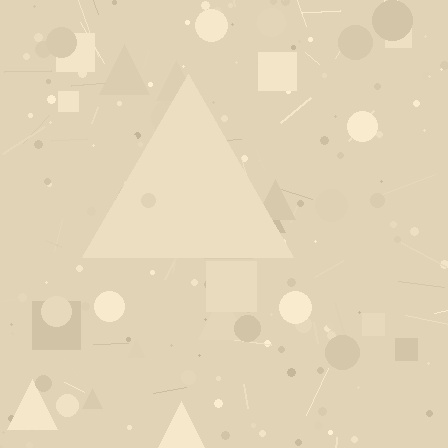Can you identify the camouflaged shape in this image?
The camouflaged shape is a triangle.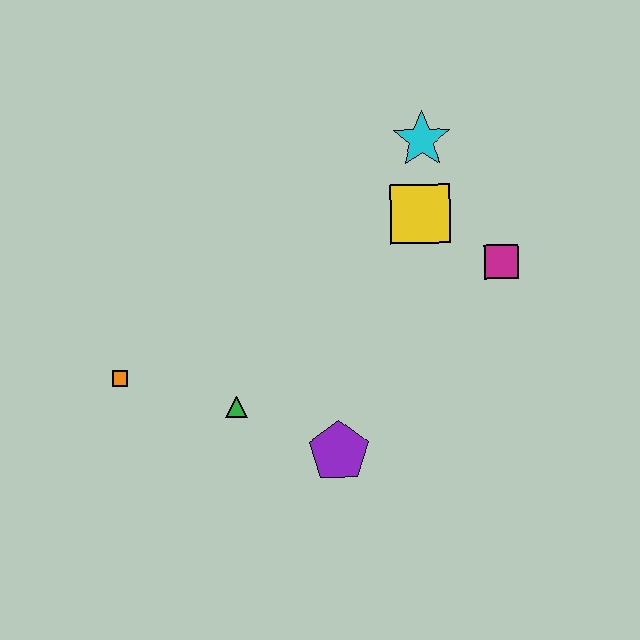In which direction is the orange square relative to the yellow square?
The orange square is to the left of the yellow square.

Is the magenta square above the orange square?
Yes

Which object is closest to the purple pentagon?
The green triangle is closest to the purple pentagon.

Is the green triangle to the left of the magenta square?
Yes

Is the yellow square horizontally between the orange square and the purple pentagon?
No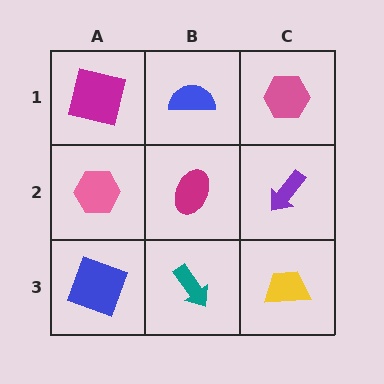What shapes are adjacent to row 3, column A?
A pink hexagon (row 2, column A), a teal arrow (row 3, column B).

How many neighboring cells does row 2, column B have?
4.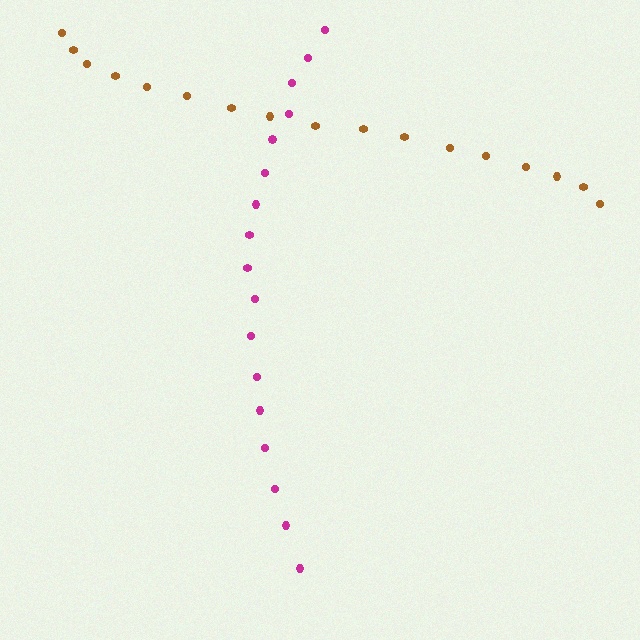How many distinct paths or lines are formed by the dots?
There are 2 distinct paths.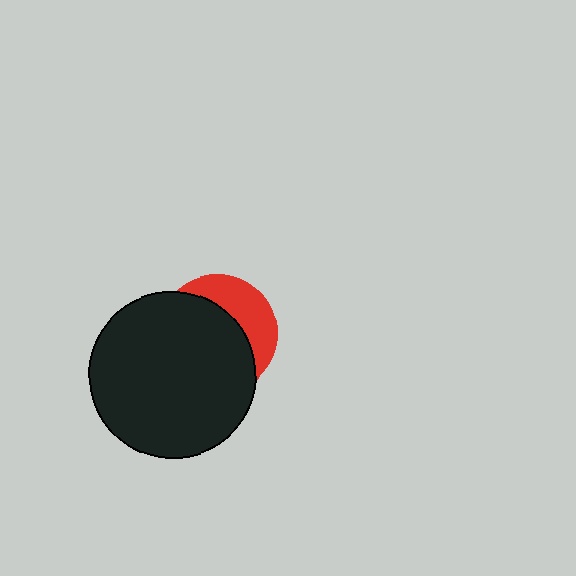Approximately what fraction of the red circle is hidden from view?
Roughly 66% of the red circle is hidden behind the black circle.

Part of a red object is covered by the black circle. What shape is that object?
It is a circle.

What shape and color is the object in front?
The object in front is a black circle.